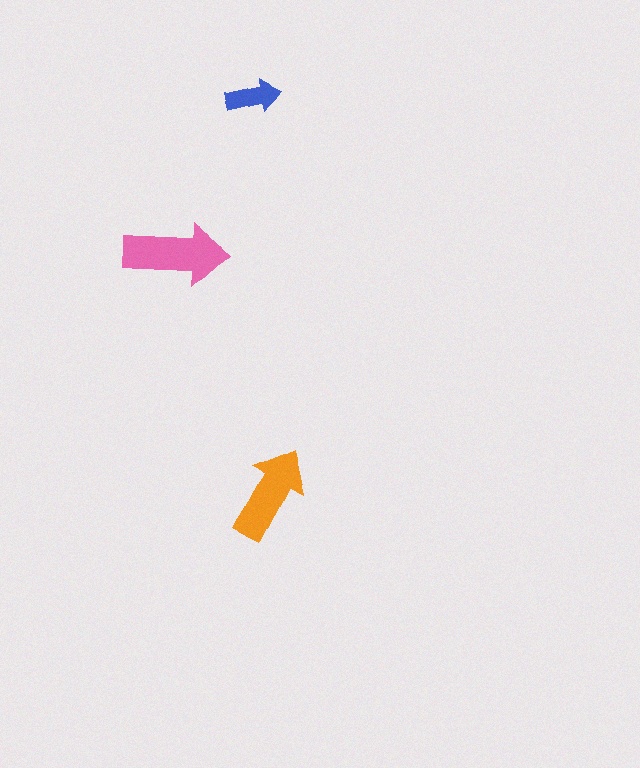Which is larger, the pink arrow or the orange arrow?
The pink one.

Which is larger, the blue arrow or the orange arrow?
The orange one.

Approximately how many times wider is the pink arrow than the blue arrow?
About 2 times wider.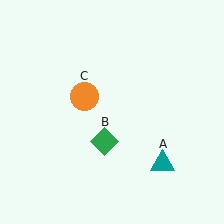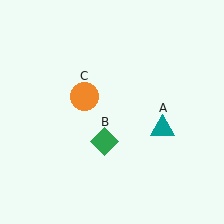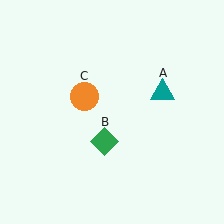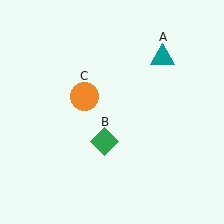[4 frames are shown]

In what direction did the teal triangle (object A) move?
The teal triangle (object A) moved up.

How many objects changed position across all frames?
1 object changed position: teal triangle (object A).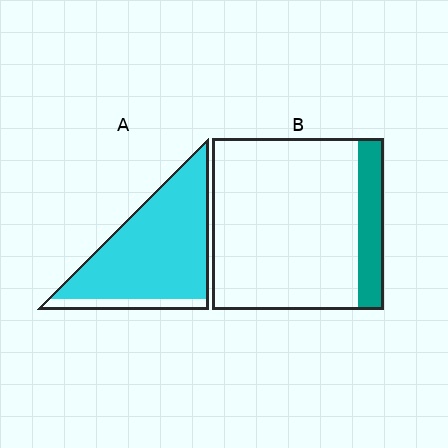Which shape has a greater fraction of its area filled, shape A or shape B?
Shape A.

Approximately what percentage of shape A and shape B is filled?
A is approximately 90% and B is approximately 15%.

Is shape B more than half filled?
No.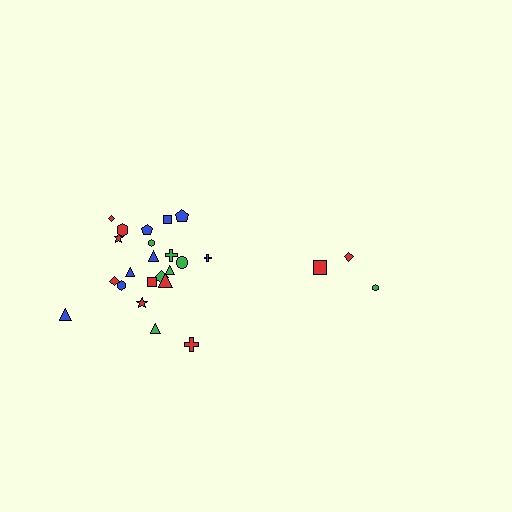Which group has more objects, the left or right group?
The left group.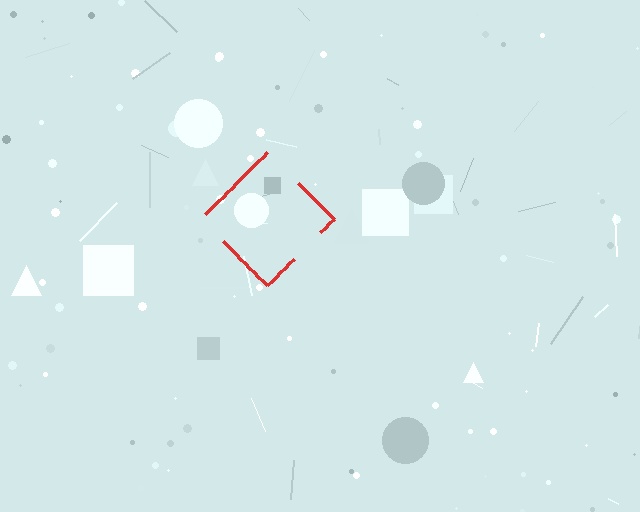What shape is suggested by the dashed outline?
The dashed outline suggests a diamond.